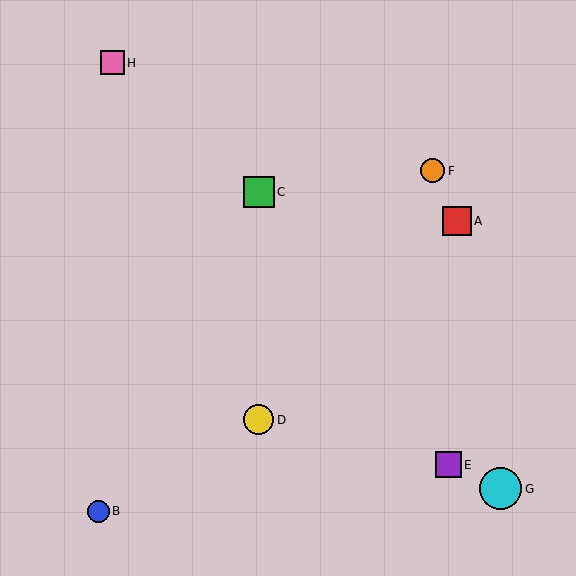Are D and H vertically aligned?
No, D is at x≈259 and H is at x≈113.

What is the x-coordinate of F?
Object F is at x≈433.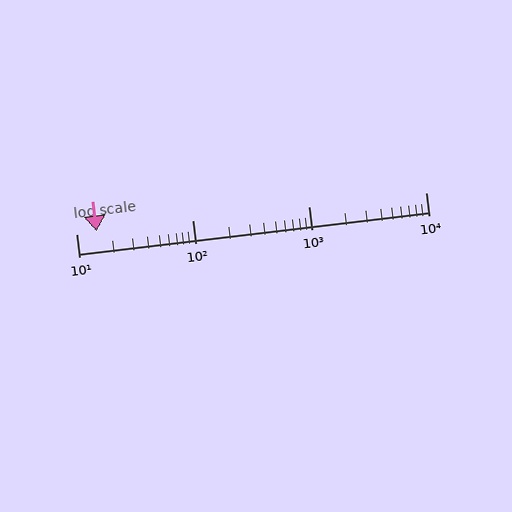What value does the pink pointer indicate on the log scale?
The pointer indicates approximately 15.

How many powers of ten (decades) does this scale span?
The scale spans 3 decades, from 10 to 10000.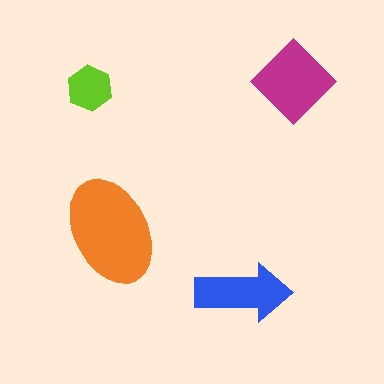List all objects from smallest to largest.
The lime hexagon, the blue arrow, the magenta diamond, the orange ellipse.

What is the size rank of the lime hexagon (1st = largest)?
4th.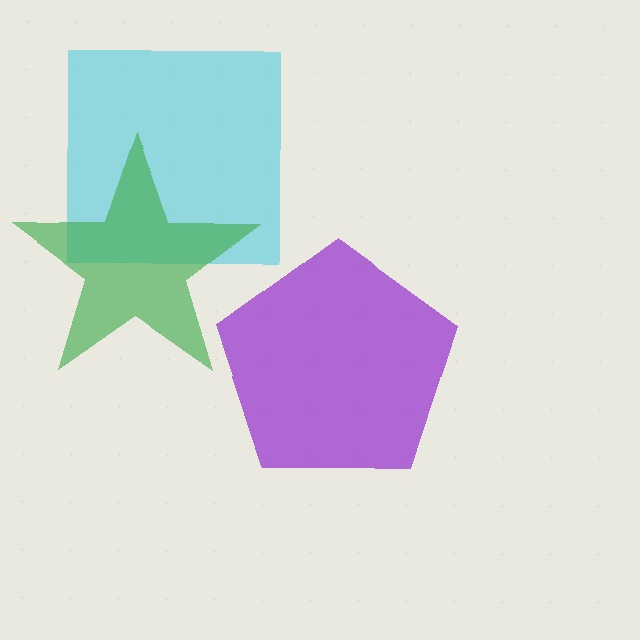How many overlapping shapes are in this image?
There are 3 overlapping shapes in the image.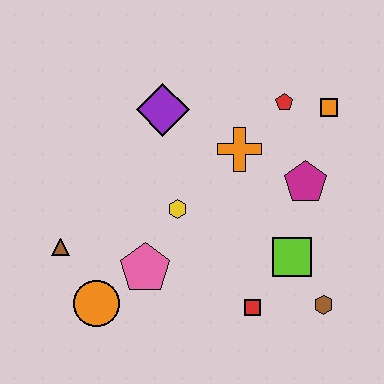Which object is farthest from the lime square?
The brown triangle is farthest from the lime square.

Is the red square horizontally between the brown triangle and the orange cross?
No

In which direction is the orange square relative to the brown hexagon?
The orange square is above the brown hexagon.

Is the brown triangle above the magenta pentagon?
No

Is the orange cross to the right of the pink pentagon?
Yes